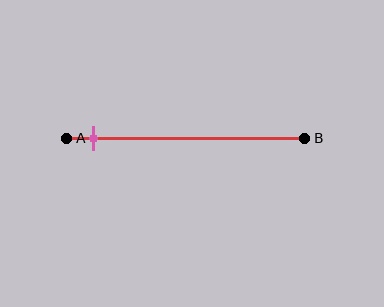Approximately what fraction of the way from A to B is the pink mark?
The pink mark is approximately 10% of the way from A to B.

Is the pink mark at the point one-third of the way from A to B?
No, the mark is at about 10% from A, not at the 33% one-third point.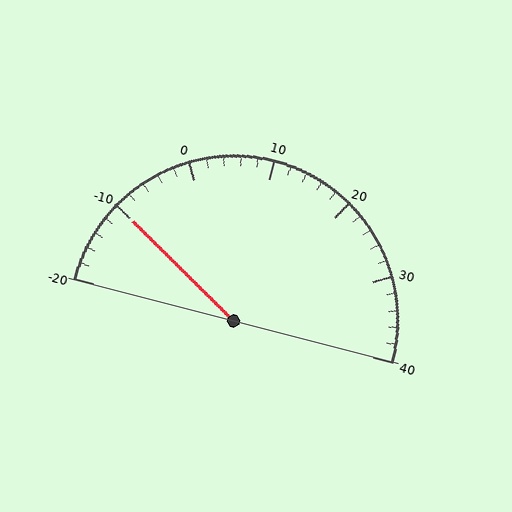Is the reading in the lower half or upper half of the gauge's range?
The reading is in the lower half of the range (-20 to 40).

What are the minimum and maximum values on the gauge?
The gauge ranges from -20 to 40.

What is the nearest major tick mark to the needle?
The nearest major tick mark is -10.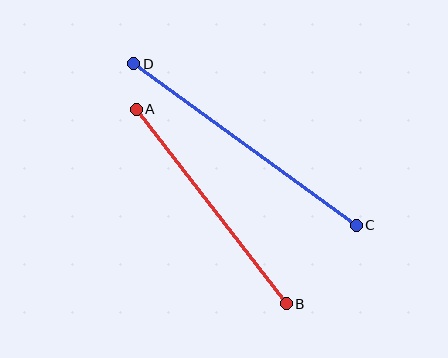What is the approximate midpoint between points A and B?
The midpoint is at approximately (211, 207) pixels.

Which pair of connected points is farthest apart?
Points C and D are farthest apart.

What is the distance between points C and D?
The distance is approximately 275 pixels.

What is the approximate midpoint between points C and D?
The midpoint is at approximately (245, 145) pixels.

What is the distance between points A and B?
The distance is approximately 246 pixels.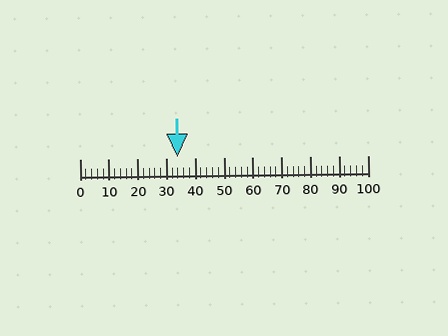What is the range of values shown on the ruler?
The ruler shows values from 0 to 100.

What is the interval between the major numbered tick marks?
The major tick marks are spaced 10 units apart.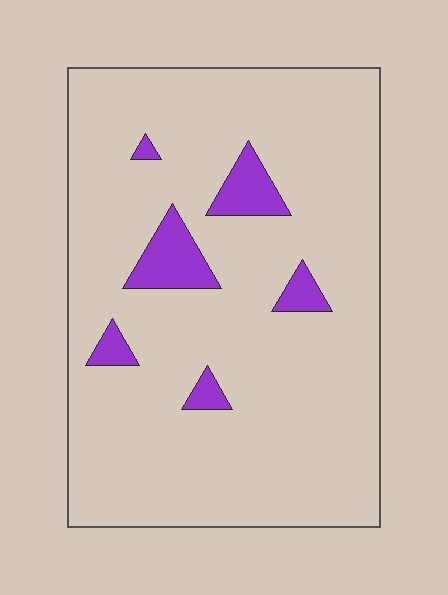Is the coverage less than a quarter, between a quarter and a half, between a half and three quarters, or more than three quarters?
Less than a quarter.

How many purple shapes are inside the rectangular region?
6.